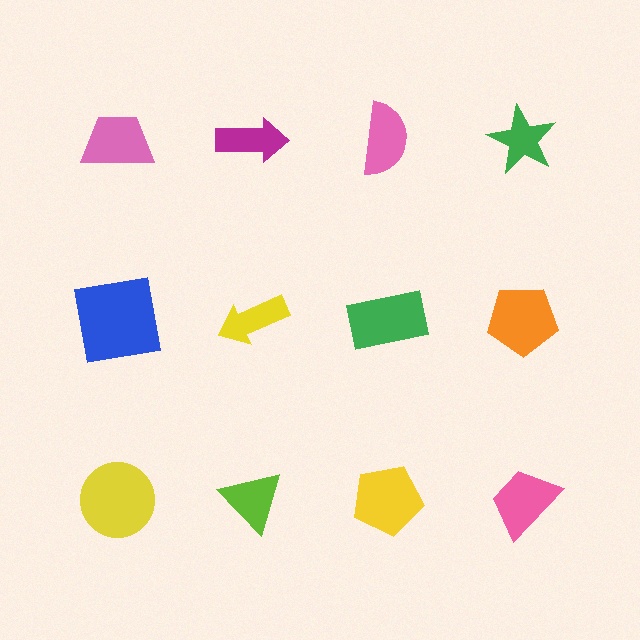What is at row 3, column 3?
A yellow pentagon.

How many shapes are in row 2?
4 shapes.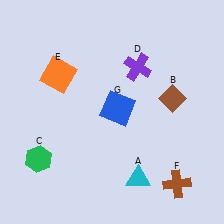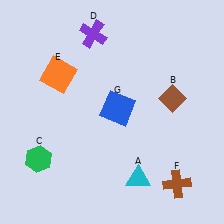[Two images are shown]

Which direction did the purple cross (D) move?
The purple cross (D) moved left.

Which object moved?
The purple cross (D) moved left.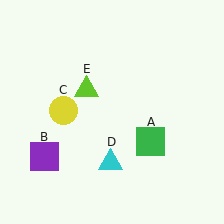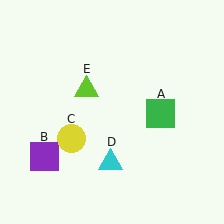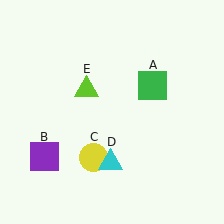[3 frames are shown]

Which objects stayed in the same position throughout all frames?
Purple square (object B) and cyan triangle (object D) and lime triangle (object E) remained stationary.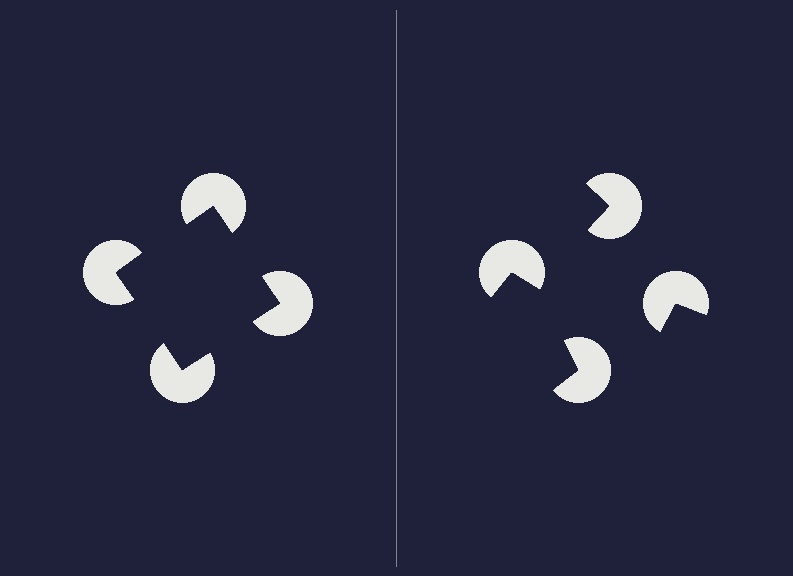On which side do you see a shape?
An illusory square appears on the left side. On the right side the wedge cuts are rotated, so no coherent shape forms.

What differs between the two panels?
The pac-man discs are positioned identically on both sides; only the wedge orientations differ. On the left they align to a square; on the right they are misaligned.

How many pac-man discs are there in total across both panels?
8 — 4 on each side.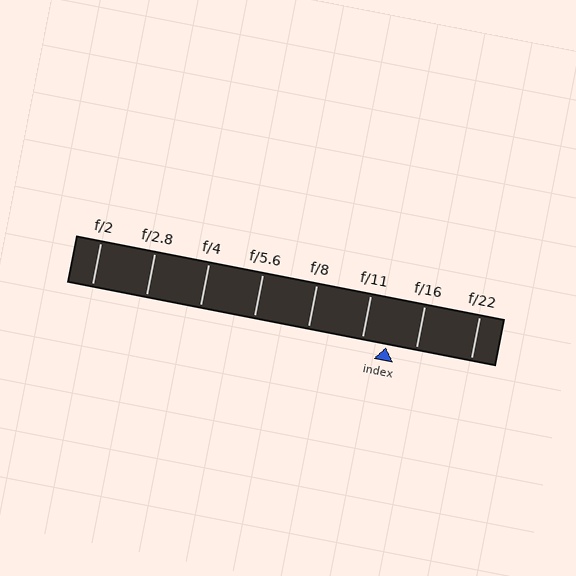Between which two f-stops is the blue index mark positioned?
The index mark is between f/11 and f/16.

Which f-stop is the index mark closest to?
The index mark is closest to f/11.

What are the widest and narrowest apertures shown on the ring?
The widest aperture shown is f/2 and the narrowest is f/22.